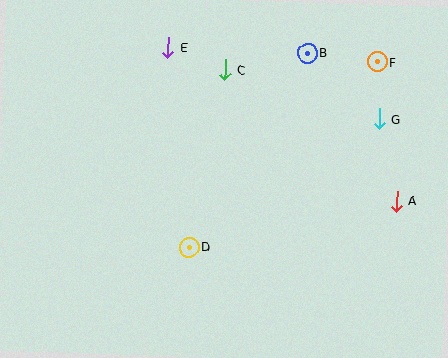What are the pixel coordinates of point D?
Point D is at (189, 247).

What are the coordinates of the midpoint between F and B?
The midpoint between F and B is at (342, 57).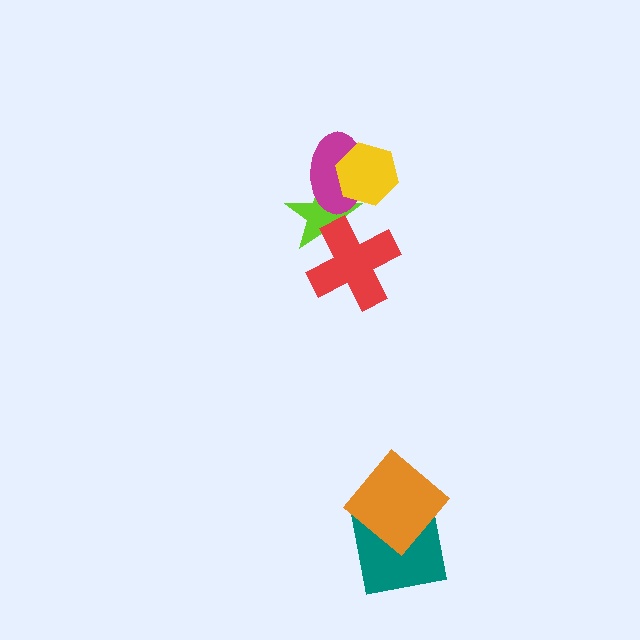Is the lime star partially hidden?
Yes, it is partially covered by another shape.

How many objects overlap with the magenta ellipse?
2 objects overlap with the magenta ellipse.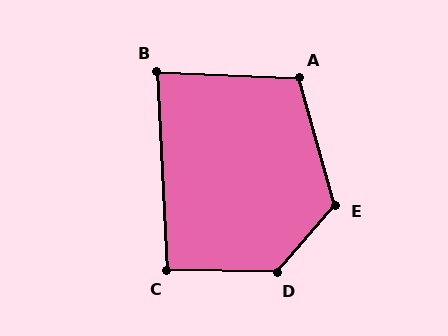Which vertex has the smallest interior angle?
B, at approximately 85 degrees.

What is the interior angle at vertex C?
Approximately 94 degrees (approximately right).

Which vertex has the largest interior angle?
D, at approximately 130 degrees.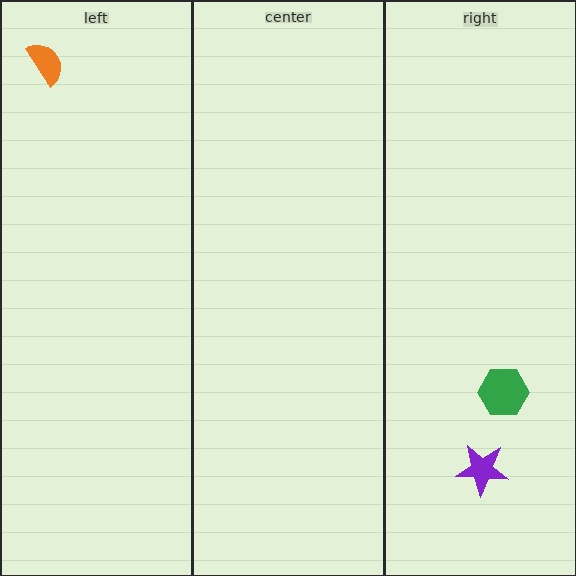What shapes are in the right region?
The green hexagon, the purple star.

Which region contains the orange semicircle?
The left region.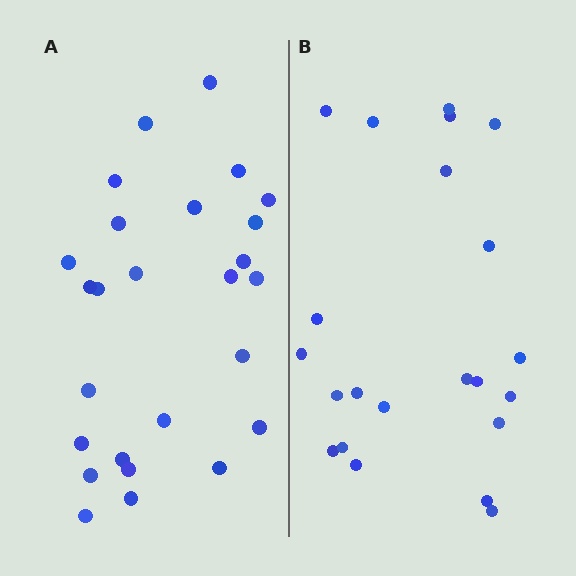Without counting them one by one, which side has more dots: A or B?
Region A (the left region) has more dots.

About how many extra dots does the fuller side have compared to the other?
Region A has about 4 more dots than region B.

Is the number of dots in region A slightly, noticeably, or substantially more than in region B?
Region A has only slightly more — the two regions are fairly close. The ratio is roughly 1.2 to 1.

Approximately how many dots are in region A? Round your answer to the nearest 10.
About 30 dots. (The exact count is 26, which rounds to 30.)